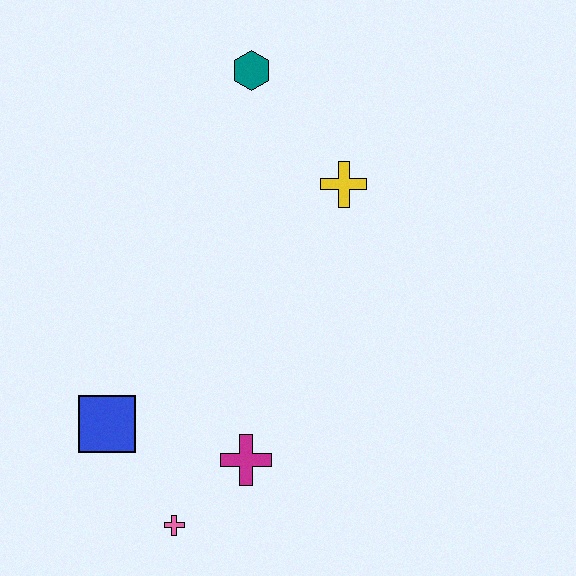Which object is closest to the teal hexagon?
The yellow cross is closest to the teal hexagon.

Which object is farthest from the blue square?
The teal hexagon is farthest from the blue square.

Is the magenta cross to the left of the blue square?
No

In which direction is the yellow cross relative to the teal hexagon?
The yellow cross is below the teal hexagon.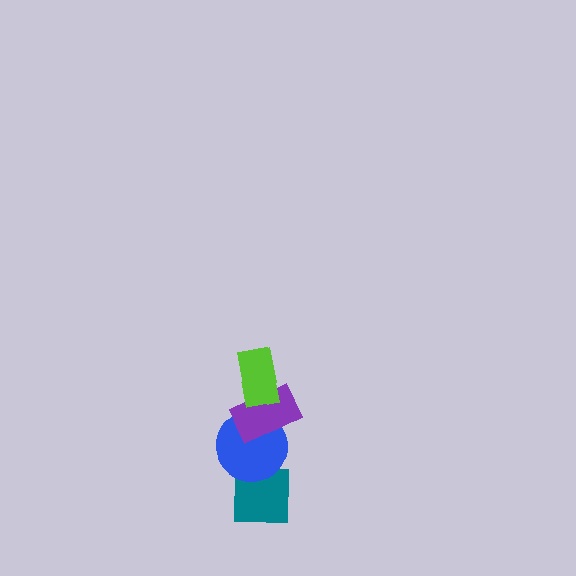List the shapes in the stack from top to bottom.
From top to bottom: the lime rectangle, the purple rectangle, the blue circle, the teal square.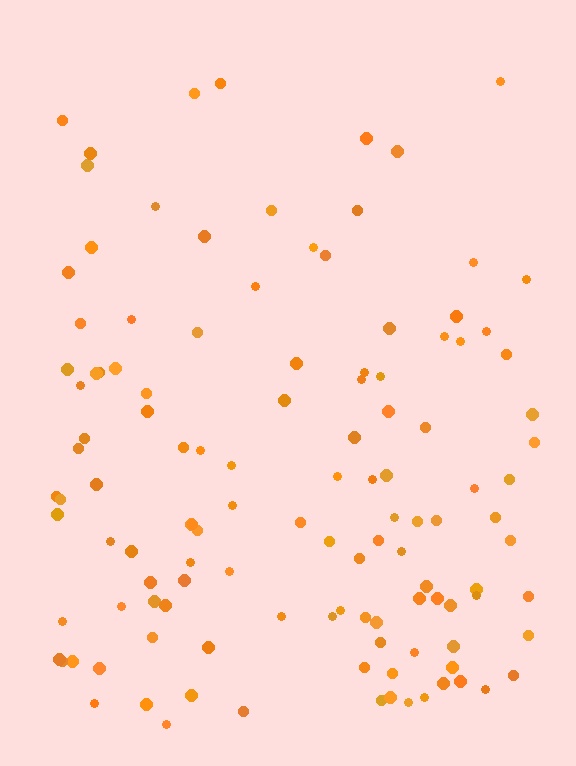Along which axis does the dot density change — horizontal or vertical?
Vertical.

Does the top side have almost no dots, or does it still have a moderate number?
Still a moderate number, just noticeably fewer than the bottom.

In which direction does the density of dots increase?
From top to bottom, with the bottom side densest.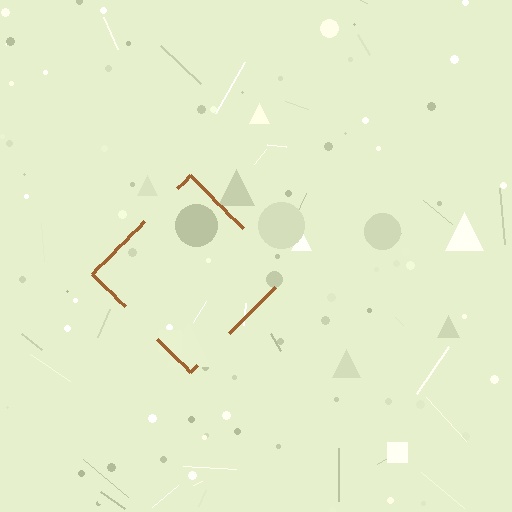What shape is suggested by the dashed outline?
The dashed outline suggests a diamond.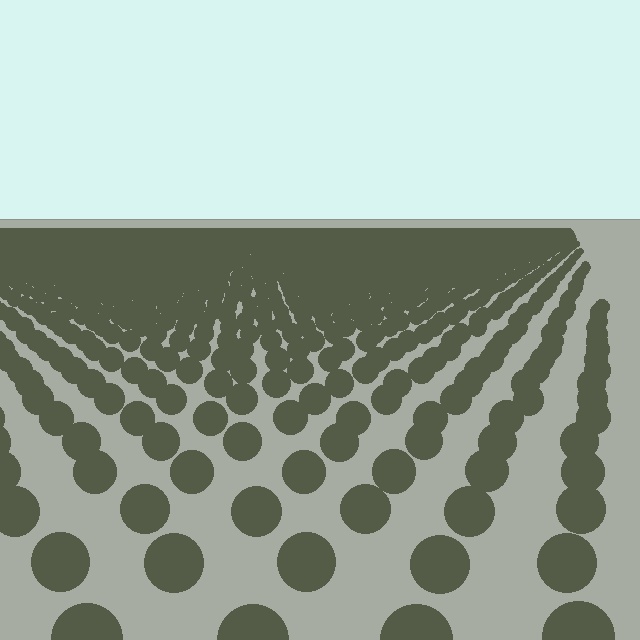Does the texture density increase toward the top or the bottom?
Density increases toward the top.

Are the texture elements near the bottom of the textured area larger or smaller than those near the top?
Larger. Near the bottom, elements are closer to the viewer and appear at a bigger on-screen size.